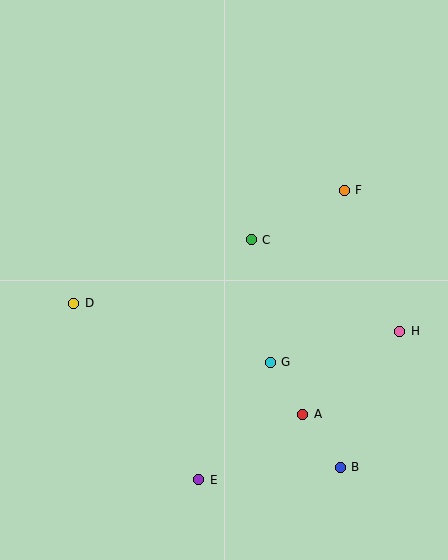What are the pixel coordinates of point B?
Point B is at (340, 467).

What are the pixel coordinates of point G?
Point G is at (270, 362).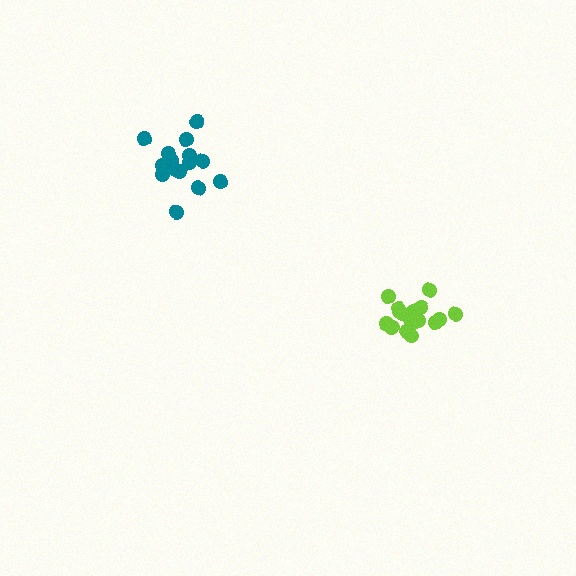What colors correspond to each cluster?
The clusters are colored: teal, lime.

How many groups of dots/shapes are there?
There are 2 groups.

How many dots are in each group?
Group 1: 16 dots, Group 2: 17 dots (33 total).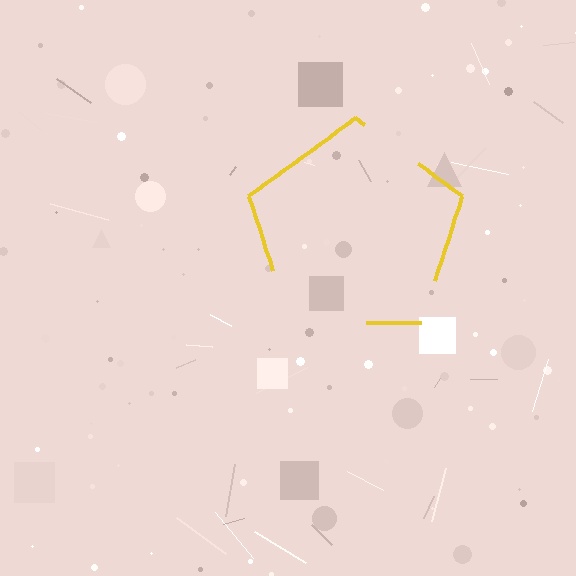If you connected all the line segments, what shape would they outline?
They would outline a pentagon.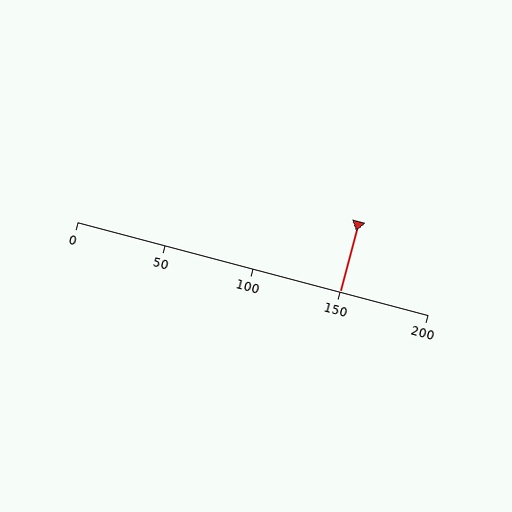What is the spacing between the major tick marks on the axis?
The major ticks are spaced 50 apart.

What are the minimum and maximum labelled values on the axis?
The axis runs from 0 to 200.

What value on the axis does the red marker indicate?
The marker indicates approximately 150.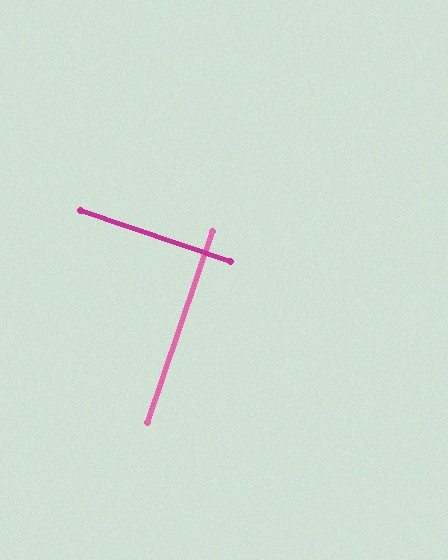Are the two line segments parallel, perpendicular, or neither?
Perpendicular — they meet at approximately 90°.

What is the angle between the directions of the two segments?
Approximately 90 degrees.